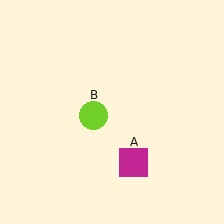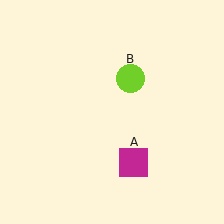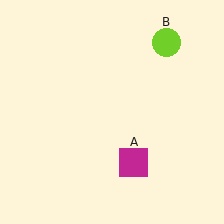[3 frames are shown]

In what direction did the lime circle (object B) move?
The lime circle (object B) moved up and to the right.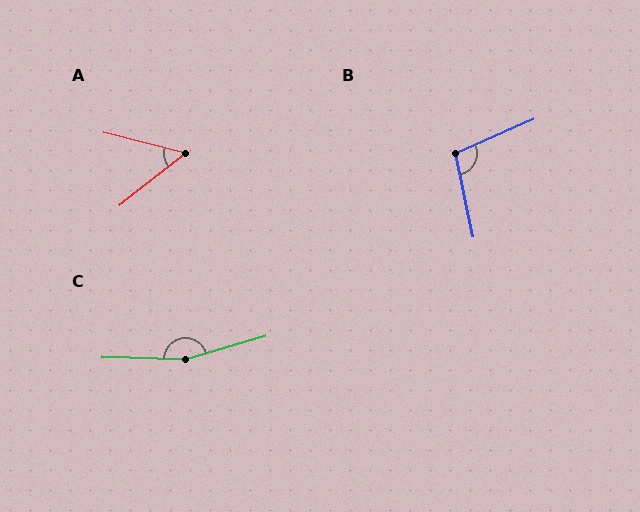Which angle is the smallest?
A, at approximately 52 degrees.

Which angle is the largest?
C, at approximately 162 degrees.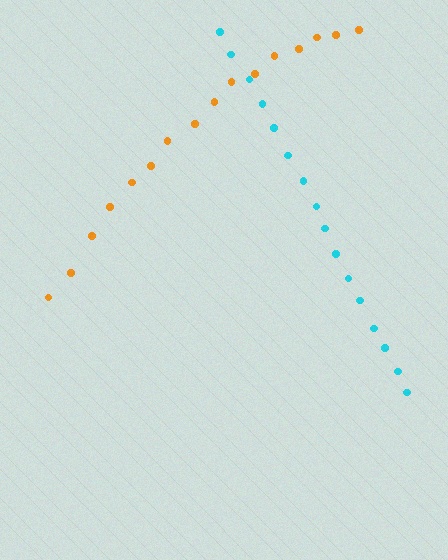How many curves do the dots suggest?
There are 2 distinct paths.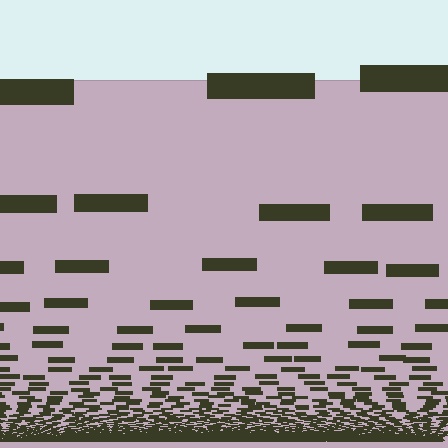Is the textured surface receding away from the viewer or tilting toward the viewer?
The surface appears to tilt toward the viewer. Texture elements get larger and sparser toward the top.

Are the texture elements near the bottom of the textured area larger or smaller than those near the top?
Smaller. The gradient is inverted — elements near the bottom are smaller and denser.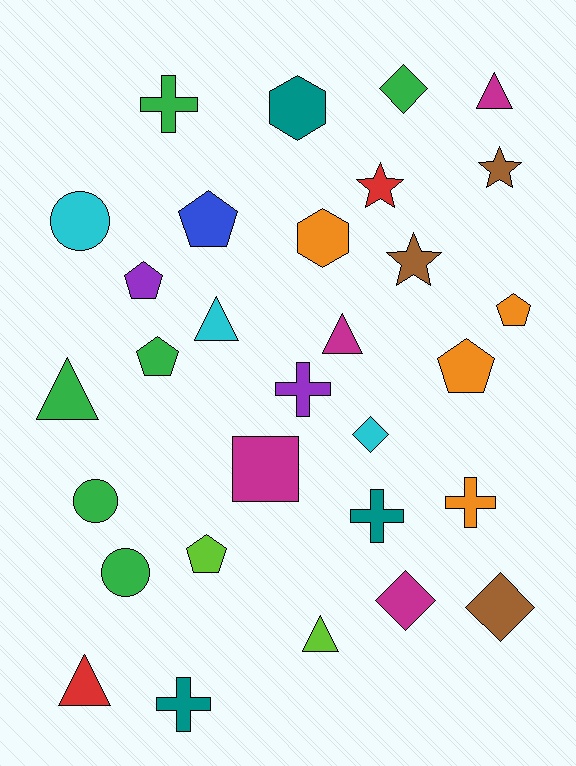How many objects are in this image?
There are 30 objects.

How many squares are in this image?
There is 1 square.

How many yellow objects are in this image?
There are no yellow objects.